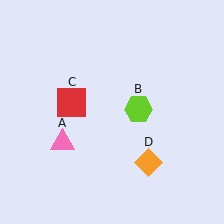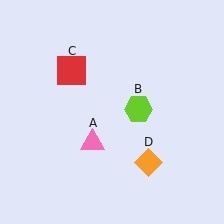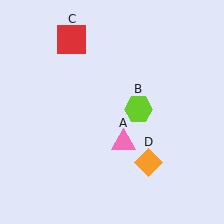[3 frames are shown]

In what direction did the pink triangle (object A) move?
The pink triangle (object A) moved right.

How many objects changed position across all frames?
2 objects changed position: pink triangle (object A), red square (object C).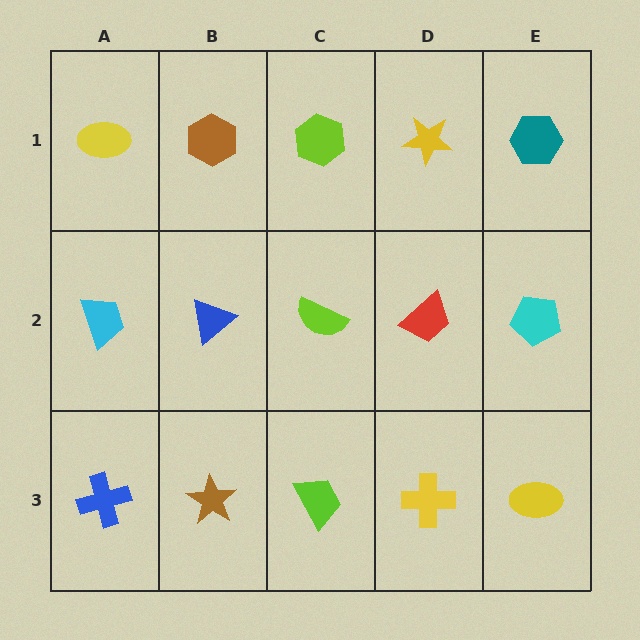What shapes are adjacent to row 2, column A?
A yellow ellipse (row 1, column A), a blue cross (row 3, column A), a blue triangle (row 2, column B).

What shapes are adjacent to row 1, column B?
A blue triangle (row 2, column B), a yellow ellipse (row 1, column A), a lime hexagon (row 1, column C).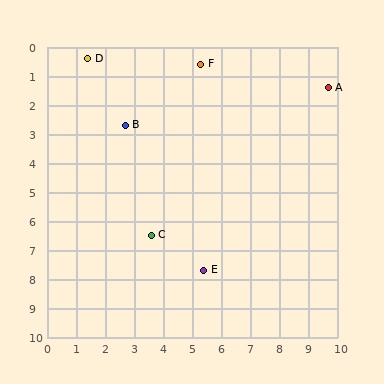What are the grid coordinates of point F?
Point F is at approximately (5.3, 0.6).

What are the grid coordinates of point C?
Point C is at approximately (3.6, 6.5).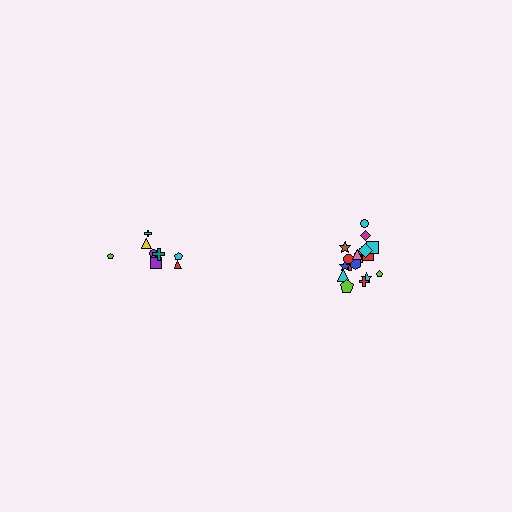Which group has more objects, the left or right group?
The right group.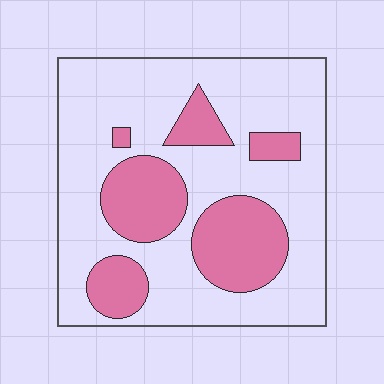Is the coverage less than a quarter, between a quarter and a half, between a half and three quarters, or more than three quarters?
Between a quarter and a half.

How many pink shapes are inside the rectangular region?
6.